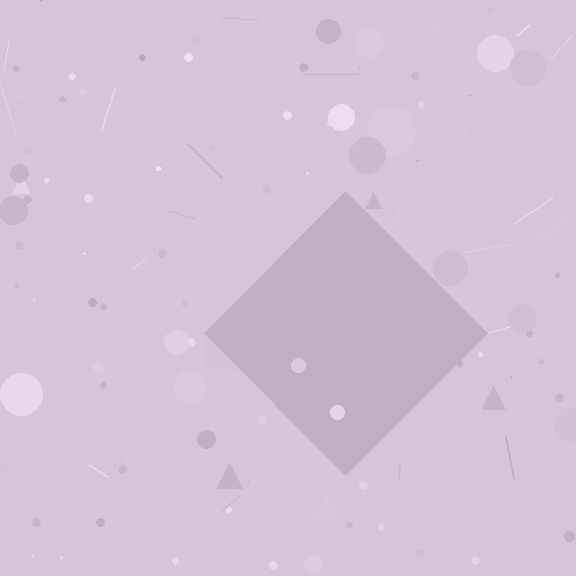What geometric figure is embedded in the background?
A diamond is embedded in the background.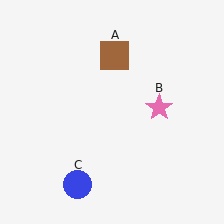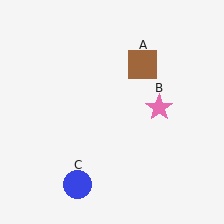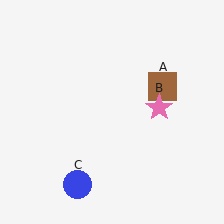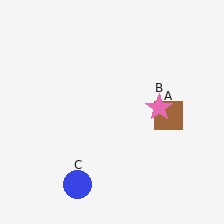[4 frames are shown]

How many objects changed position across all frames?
1 object changed position: brown square (object A).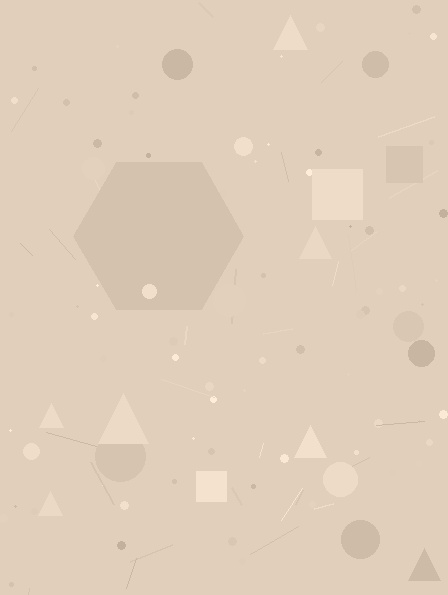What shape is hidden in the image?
A hexagon is hidden in the image.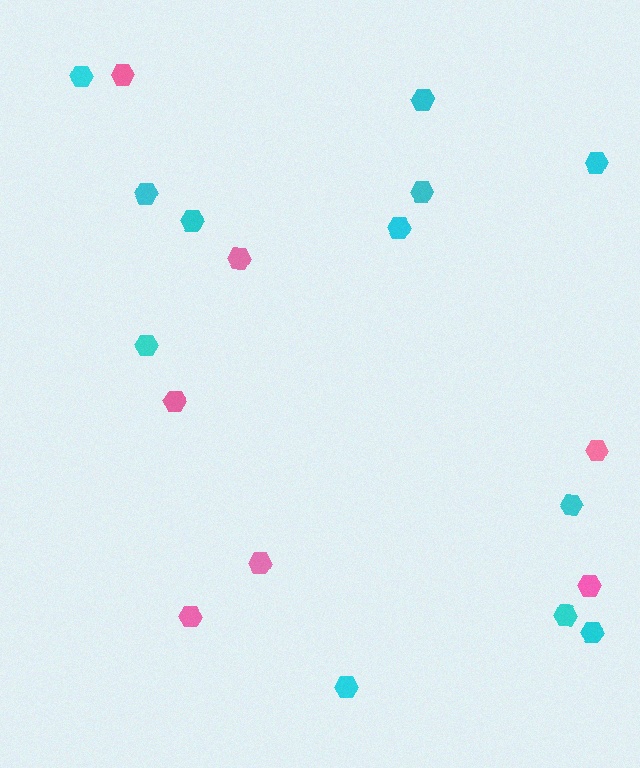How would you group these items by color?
There are 2 groups: one group of pink hexagons (7) and one group of cyan hexagons (12).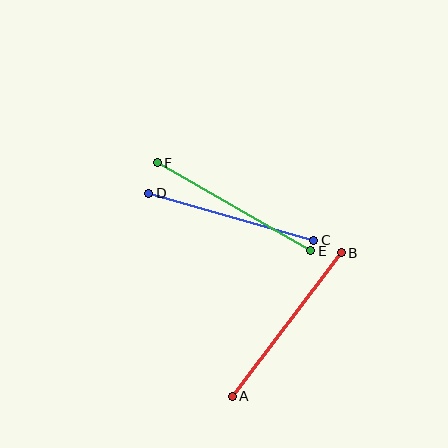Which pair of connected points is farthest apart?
Points A and B are farthest apart.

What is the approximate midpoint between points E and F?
The midpoint is at approximately (234, 207) pixels.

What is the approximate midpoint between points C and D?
The midpoint is at approximately (231, 217) pixels.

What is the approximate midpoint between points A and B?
The midpoint is at approximately (287, 325) pixels.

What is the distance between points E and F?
The distance is approximately 177 pixels.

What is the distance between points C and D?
The distance is approximately 172 pixels.